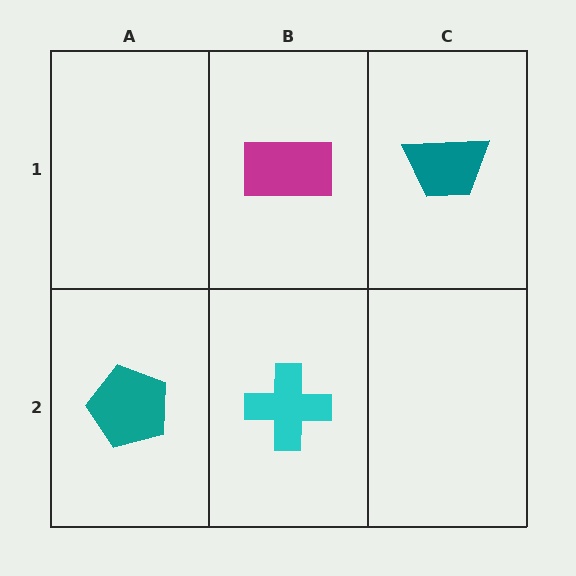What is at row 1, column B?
A magenta rectangle.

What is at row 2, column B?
A cyan cross.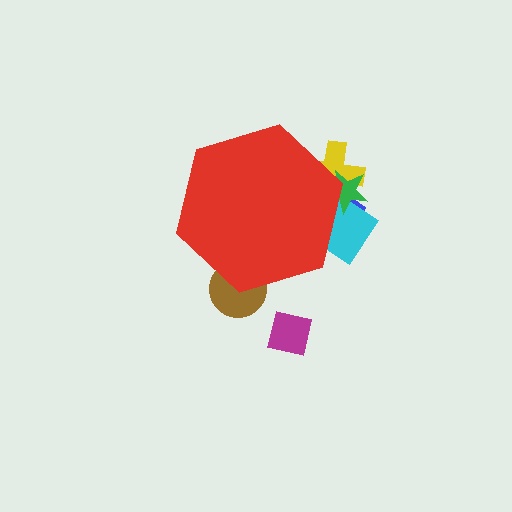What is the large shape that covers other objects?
A red hexagon.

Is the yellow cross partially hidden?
Yes, the yellow cross is partially hidden behind the red hexagon.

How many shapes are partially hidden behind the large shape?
5 shapes are partially hidden.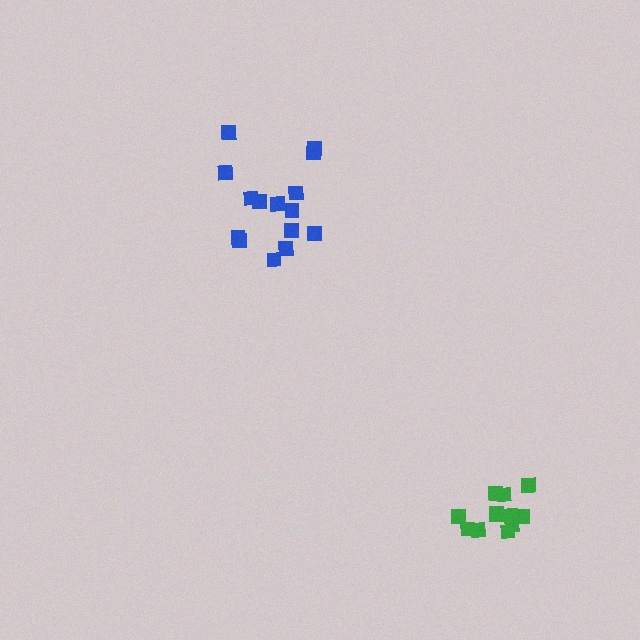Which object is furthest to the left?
The blue cluster is leftmost.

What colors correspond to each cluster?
The clusters are colored: blue, green.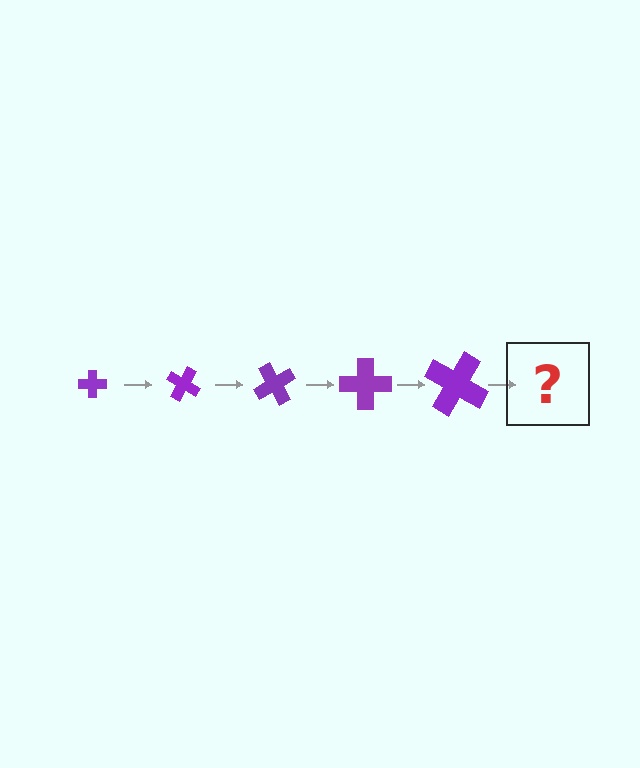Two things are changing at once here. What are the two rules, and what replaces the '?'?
The two rules are that the cross grows larger each step and it rotates 30 degrees each step. The '?' should be a cross, larger than the previous one and rotated 150 degrees from the start.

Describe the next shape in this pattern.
It should be a cross, larger than the previous one and rotated 150 degrees from the start.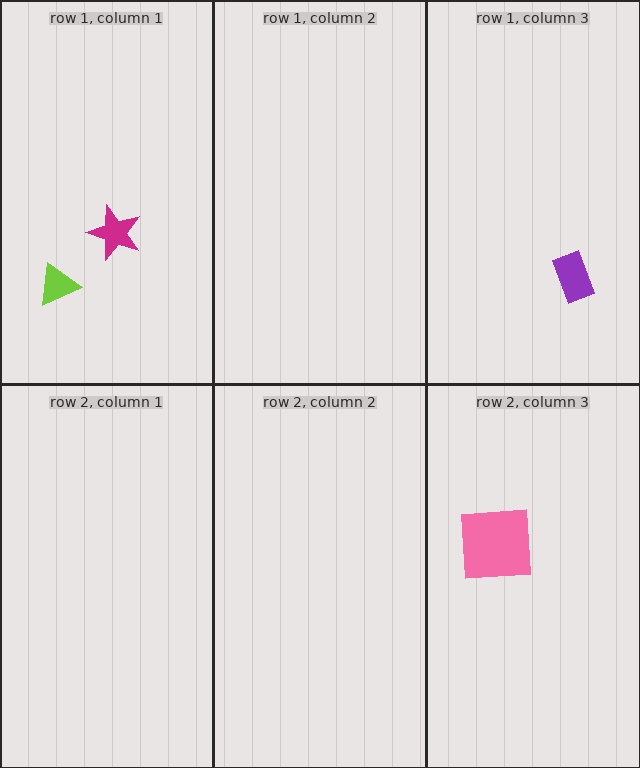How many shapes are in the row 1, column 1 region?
2.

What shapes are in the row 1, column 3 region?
The purple rectangle.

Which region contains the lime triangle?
The row 1, column 1 region.